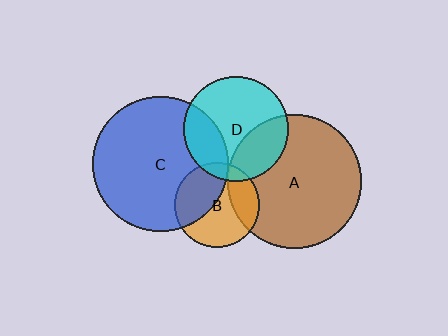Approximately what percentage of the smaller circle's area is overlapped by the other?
Approximately 40%.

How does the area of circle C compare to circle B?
Approximately 2.5 times.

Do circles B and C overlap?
Yes.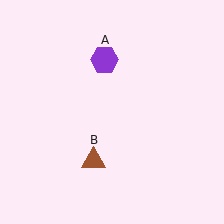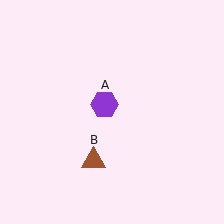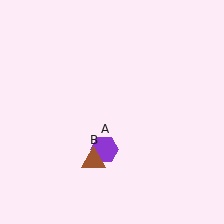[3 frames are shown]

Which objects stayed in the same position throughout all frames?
Brown triangle (object B) remained stationary.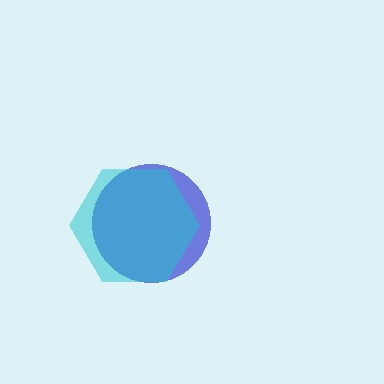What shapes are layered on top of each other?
The layered shapes are: a blue circle, a cyan hexagon.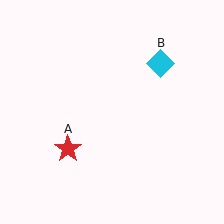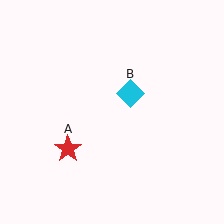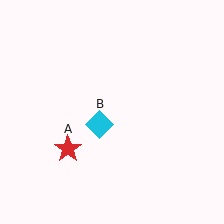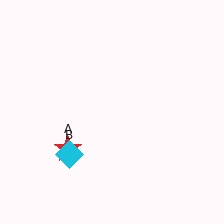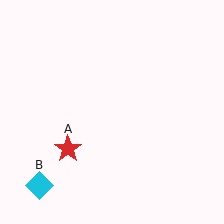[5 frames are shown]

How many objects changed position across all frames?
1 object changed position: cyan diamond (object B).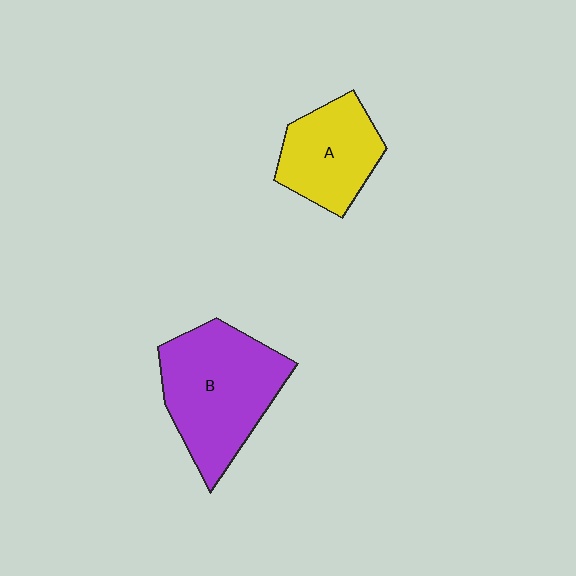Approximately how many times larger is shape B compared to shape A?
Approximately 1.5 times.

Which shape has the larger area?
Shape B (purple).